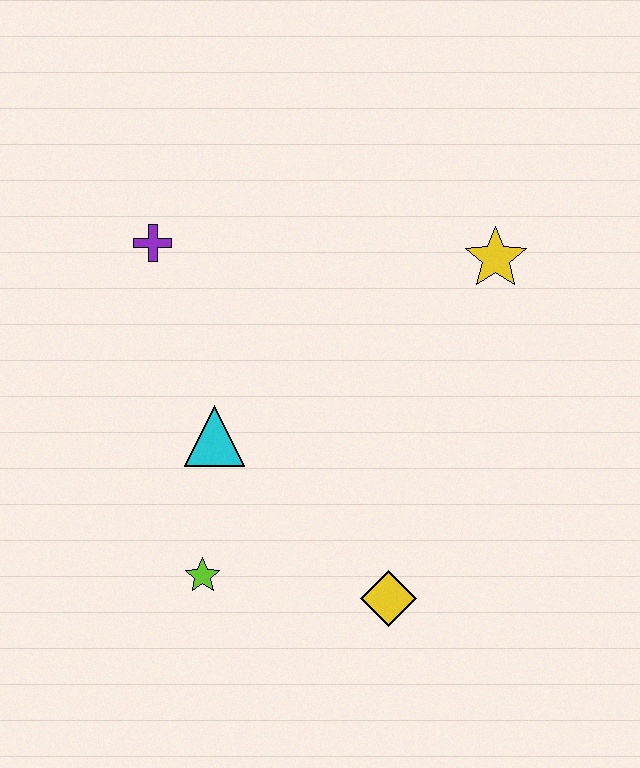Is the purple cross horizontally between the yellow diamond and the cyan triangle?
No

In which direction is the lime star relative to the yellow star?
The lime star is below the yellow star.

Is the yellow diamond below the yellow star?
Yes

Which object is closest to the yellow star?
The cyan triangle is closest to the yellow star.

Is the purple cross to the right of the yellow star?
No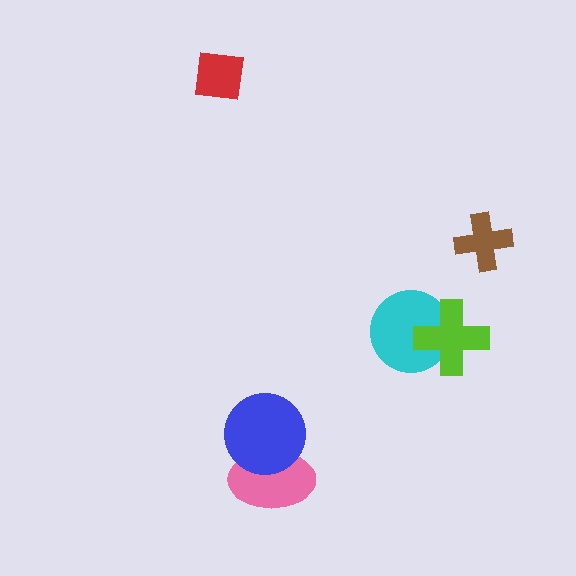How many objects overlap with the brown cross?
0 objects overlap with the brown cross.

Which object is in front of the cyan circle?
The lime cross is in front of the cyan circle.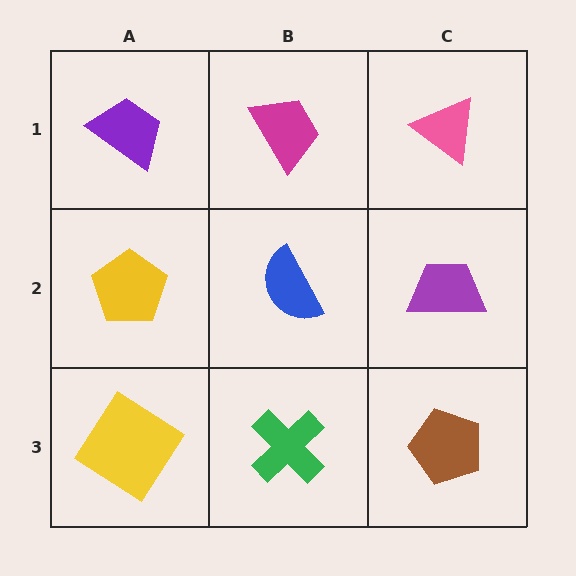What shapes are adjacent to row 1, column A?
A yellow pentagon (row 2, column A), a magenta trapezoid (row 1, column B).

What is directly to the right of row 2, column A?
A blue semicircle.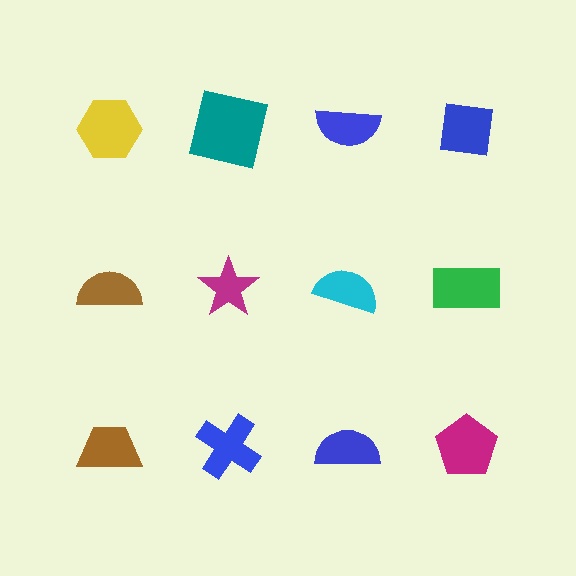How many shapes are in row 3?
4 shapes.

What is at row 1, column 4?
A blue square.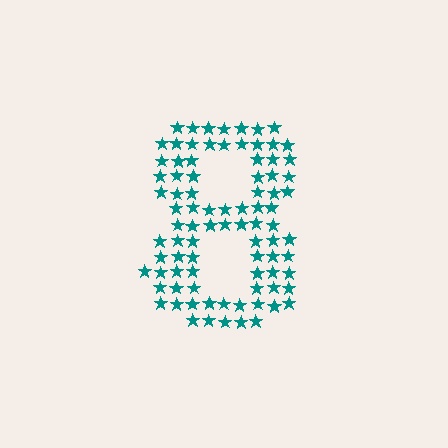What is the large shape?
The large shape is the digit 8.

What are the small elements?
The small elements are stars.